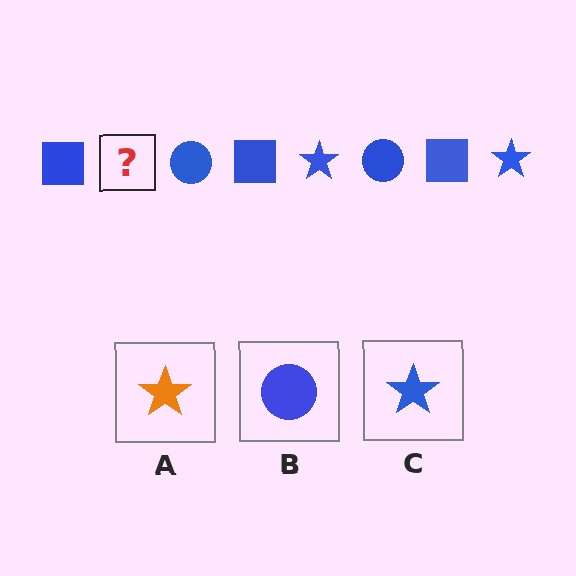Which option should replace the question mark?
Option C.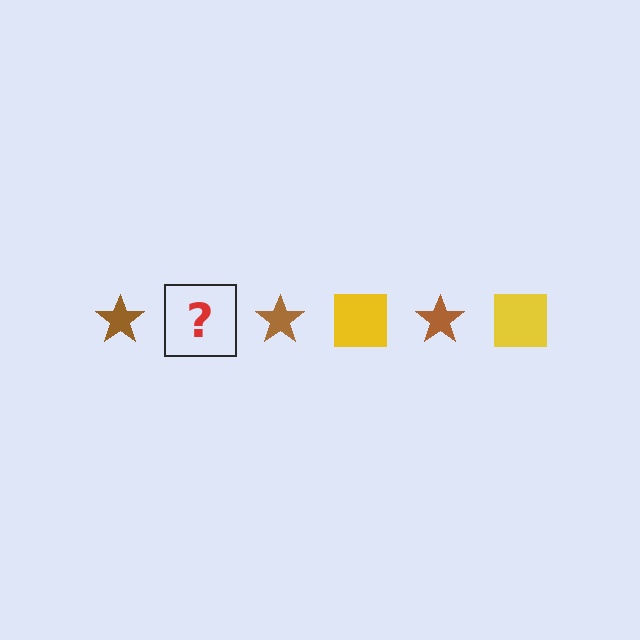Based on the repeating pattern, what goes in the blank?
The blank should be a yellow square.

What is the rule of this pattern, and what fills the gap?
The rule is that the pattern alternates between brown star and yellow square. The gap should be filled with a yellow square.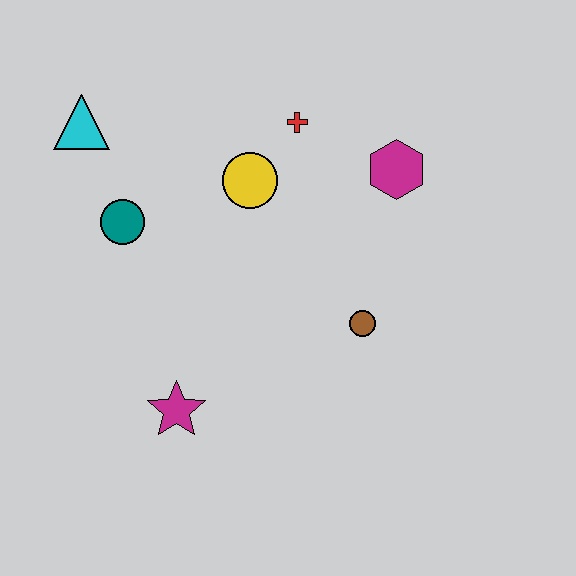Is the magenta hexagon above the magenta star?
Yes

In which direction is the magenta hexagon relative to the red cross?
The magenta hexagon is to the right of the red cross.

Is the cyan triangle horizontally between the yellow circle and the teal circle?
No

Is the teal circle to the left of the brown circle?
Yes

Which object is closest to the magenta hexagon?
The red cross is closest to the magenta hexagon.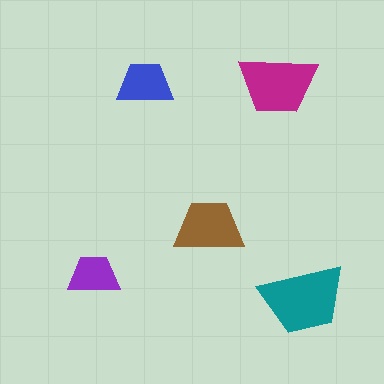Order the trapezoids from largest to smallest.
the teal one, the magenta one, the brown one, the blue one, the purple one.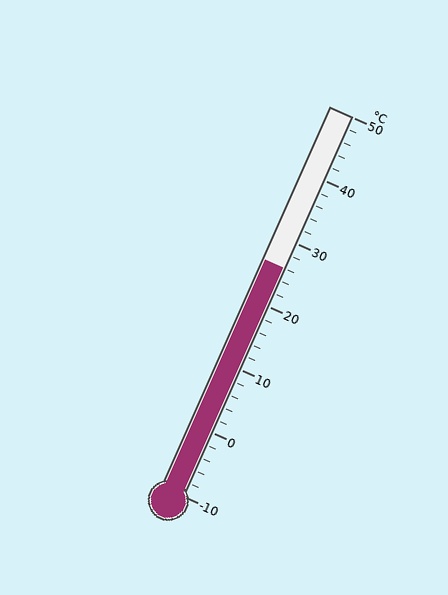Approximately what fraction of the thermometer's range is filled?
The thermometer is filled to approximately 60% of its range.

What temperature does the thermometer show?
The thermometer shows approximately 26°C.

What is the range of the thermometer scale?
The thermometer scale ranges from -10°C to 50°C.